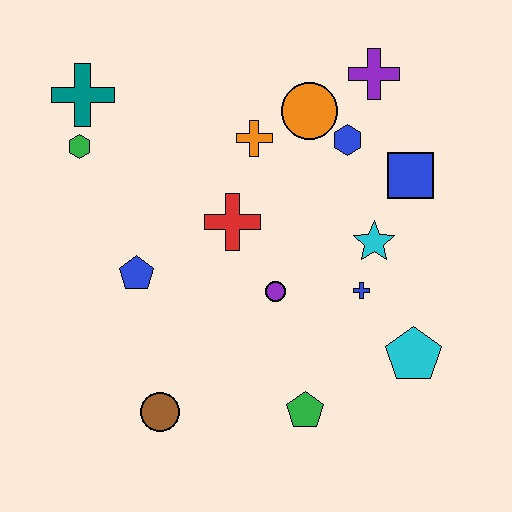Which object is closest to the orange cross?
The orange circle is closest to the orange cross.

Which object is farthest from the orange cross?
The brown circle is farthest from the orange cross.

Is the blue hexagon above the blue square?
Yes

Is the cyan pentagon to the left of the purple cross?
No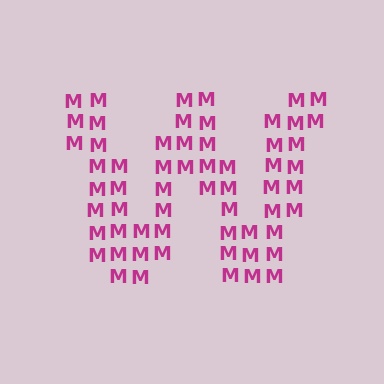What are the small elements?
The small elements are letter M's.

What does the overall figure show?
The overall figure shows the letter W.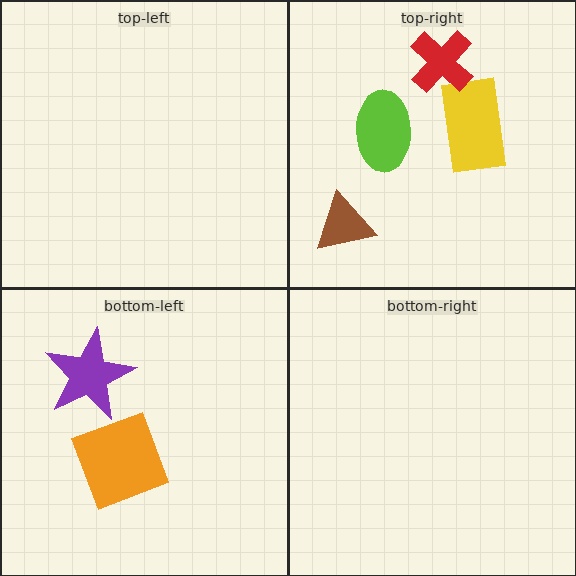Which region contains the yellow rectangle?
The top-right region.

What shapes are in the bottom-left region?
The orange square, the purple star.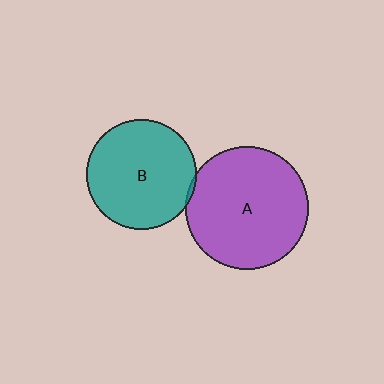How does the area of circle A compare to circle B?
Approximately 1.3 times.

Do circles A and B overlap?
Yes.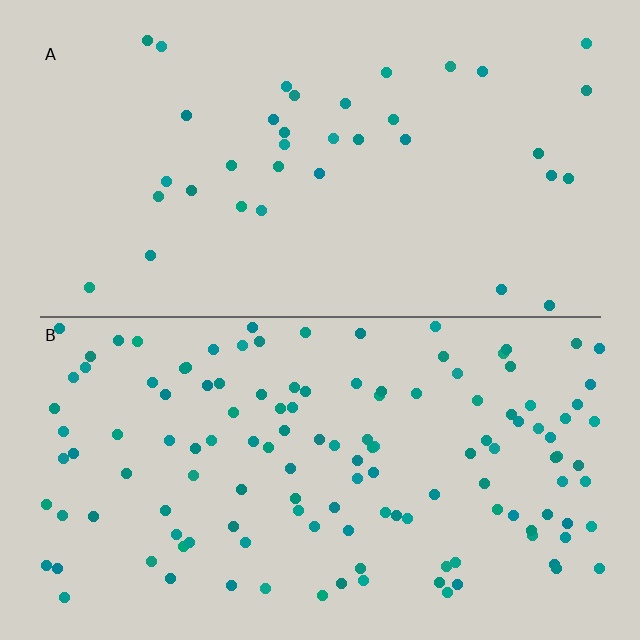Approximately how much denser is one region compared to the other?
Approximately 3.6× — region B over region A.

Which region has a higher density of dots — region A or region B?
B (the bottom).